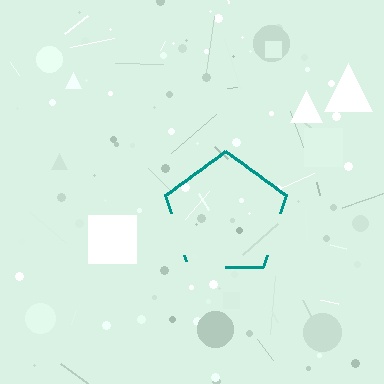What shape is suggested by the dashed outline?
The dashed outline suggests a pentagon.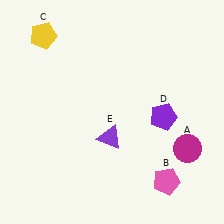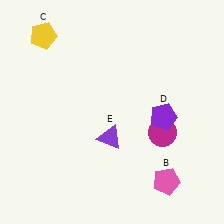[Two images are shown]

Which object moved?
The magenta circle (A) moved left.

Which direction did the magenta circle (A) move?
The magenta circle (A) moved left.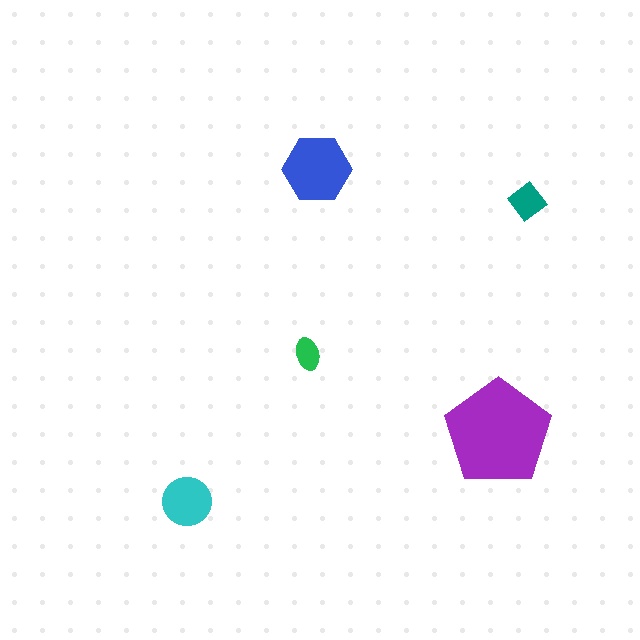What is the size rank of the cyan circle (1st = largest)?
3rd.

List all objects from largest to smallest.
The purple pentagon, the blue hexagon, the cyan circle, the teal diamond, the green ellipse.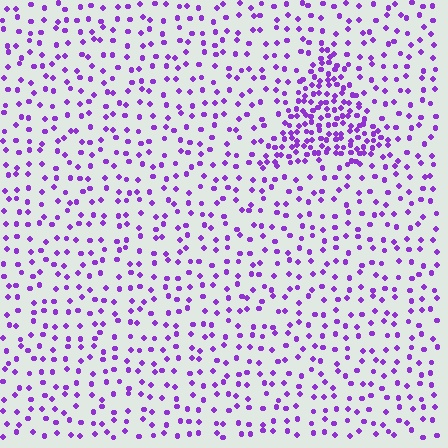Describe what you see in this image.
The image contains small purple elements arranged at two different densities. A triangle-shaped region is visible where the elements are more densely packed than the surrounding area.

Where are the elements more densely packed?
The elements are more densely packed inside the triangle boundary.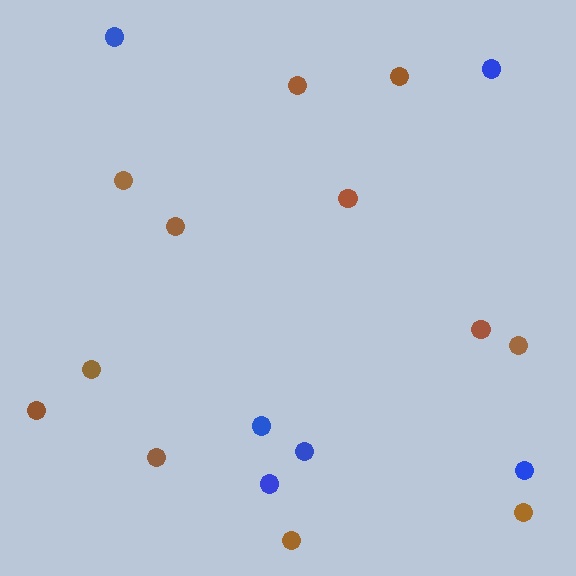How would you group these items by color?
There are 2 groups: one group of brown circles (12) and one group of blue circles (6).